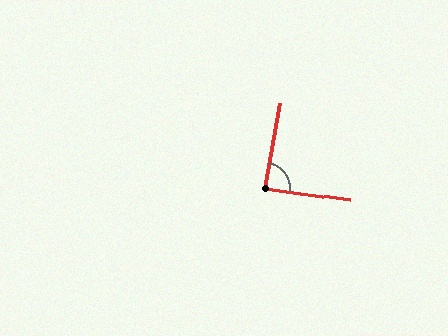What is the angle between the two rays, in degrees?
Approximately 88 degrees.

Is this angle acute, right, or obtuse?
It is approximately a right angle.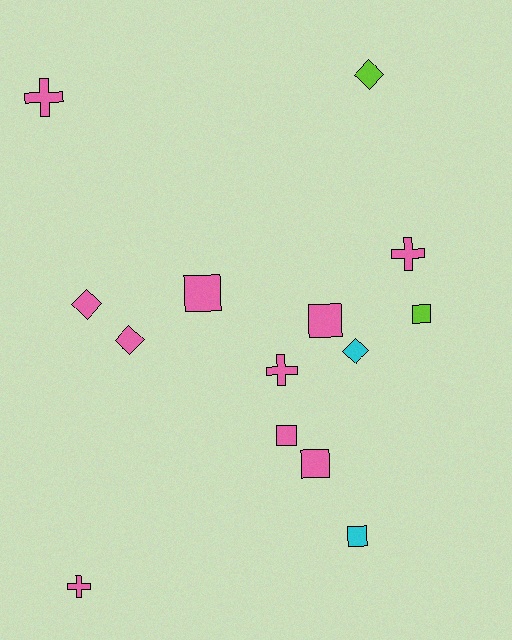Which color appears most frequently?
Pink, with 10 objects.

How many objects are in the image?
There are 14 objects.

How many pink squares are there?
There are 4 pink squares.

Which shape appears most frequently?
Square, with 6 objects.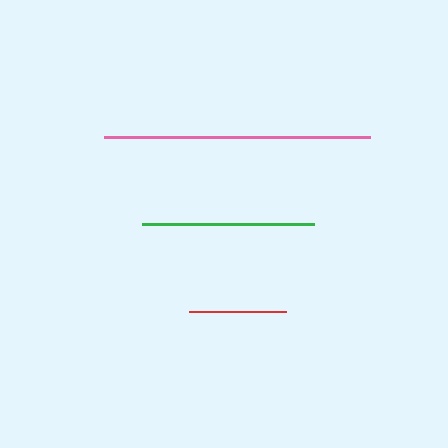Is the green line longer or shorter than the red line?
The green line is longer than the red line.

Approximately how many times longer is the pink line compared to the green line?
The pink line is approximately 1.5 times the length of the green line.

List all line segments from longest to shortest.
From longest to shortest: pink, green, red.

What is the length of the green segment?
The green segment is approximately 172 pixels long.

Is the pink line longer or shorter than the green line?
The pink line is longer than the green line.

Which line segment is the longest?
The pink line is the longest at approximately 266 pixels.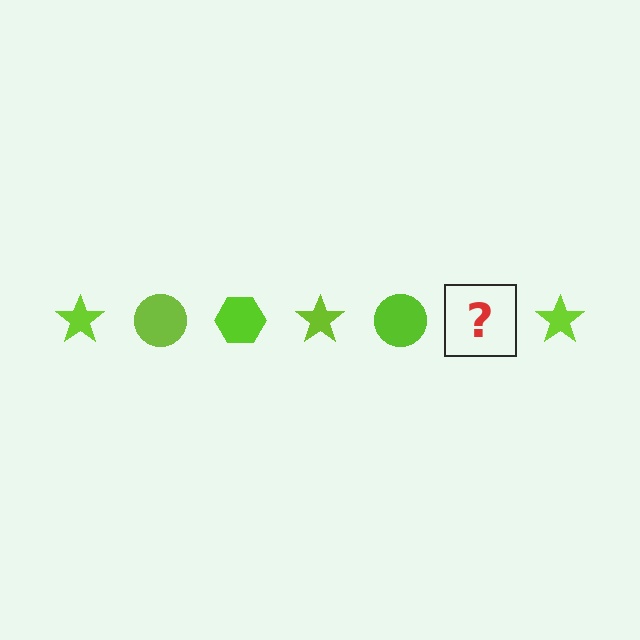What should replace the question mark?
The question mark should be replaced with a lime hexagon.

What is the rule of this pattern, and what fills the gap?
The rule is that the pattern cycles through star, circle, hexagon shapes in lime. The gap should be filled with a lime hexagon.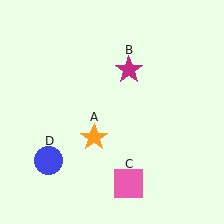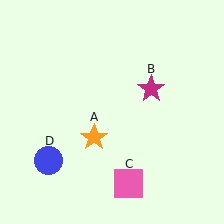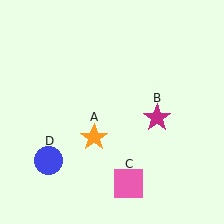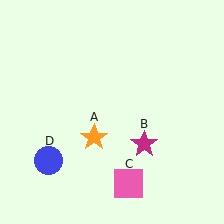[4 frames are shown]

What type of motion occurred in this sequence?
The magenta star (object B) rotated clockwise around the center of the scene.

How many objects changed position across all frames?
1 object changed position: magenta star (object B).